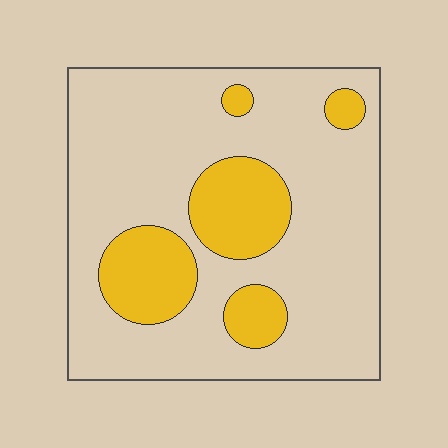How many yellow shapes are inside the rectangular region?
5.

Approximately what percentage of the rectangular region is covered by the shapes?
Approximately 20%.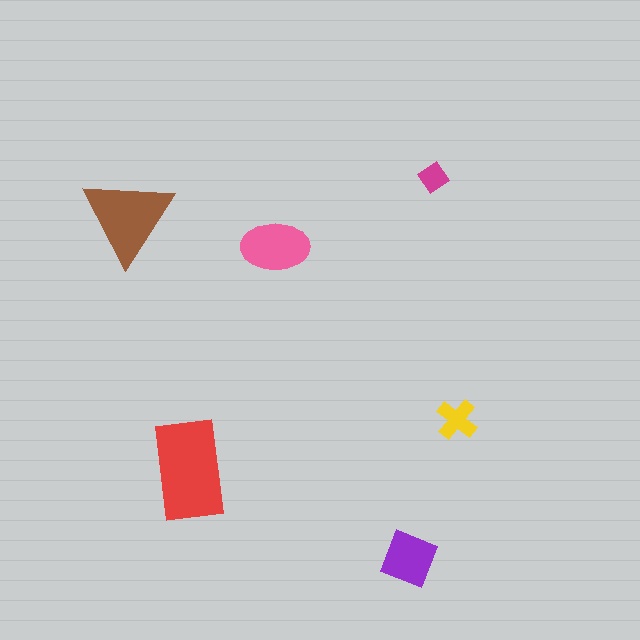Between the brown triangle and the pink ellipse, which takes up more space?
The brown triangle.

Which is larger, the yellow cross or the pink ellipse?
The pink ellipse.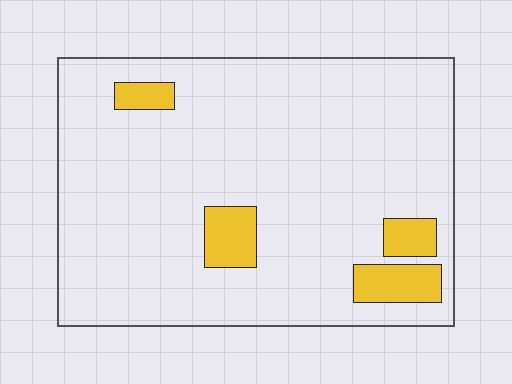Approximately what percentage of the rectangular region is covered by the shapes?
Approximately 10%.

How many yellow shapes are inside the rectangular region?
4.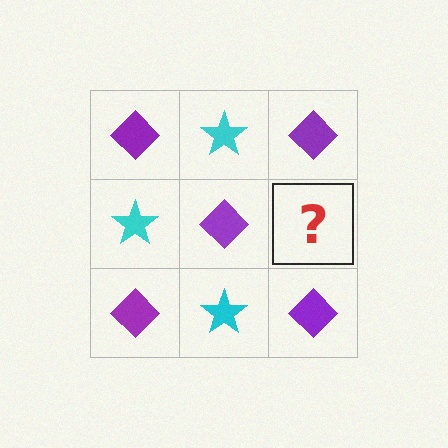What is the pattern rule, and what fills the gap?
The rule is that it alternates purple diamond and cyan star in a checkerboard pattern. The gap should be filled with a cyan star.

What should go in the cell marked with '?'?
The missing cell should contain a cyan star.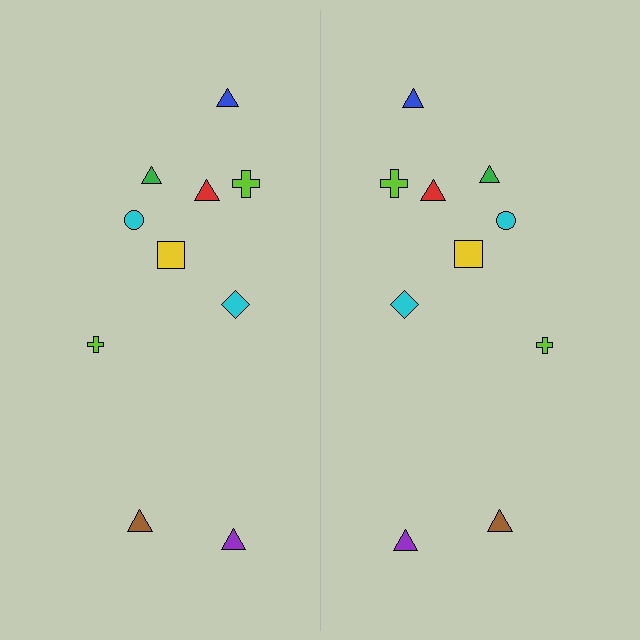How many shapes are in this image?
There are 20 shapes in this image.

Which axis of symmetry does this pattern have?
The pattern has a vertical axis of symmetry running through the center of the image.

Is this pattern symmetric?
Yes, this pattern has bilateral (reflection) symmetry.